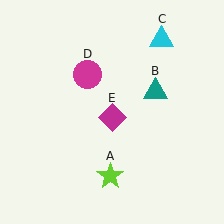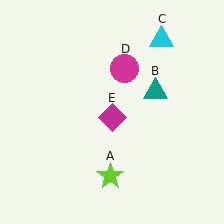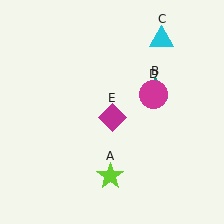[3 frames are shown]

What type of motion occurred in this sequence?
The magenta circle (object D) rotated clockwise around the center of the scene.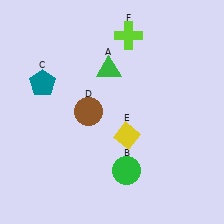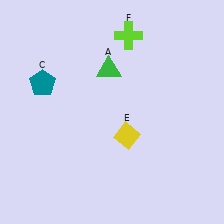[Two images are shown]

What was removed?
The brown circle (D), the green circle (B) were removed in Image 2.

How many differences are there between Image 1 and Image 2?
There are 2 differences between the two images.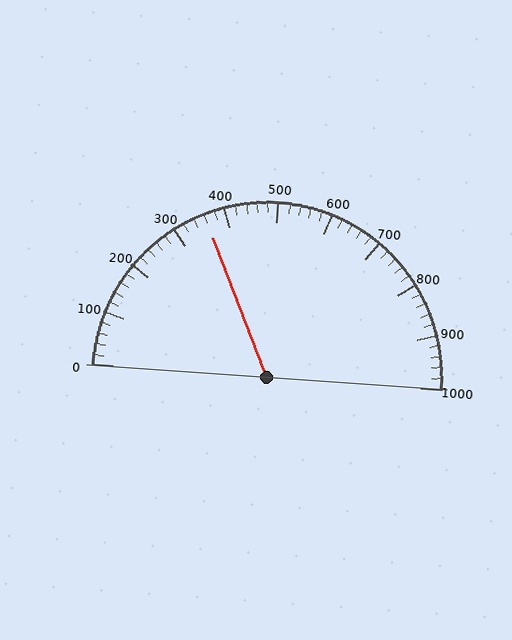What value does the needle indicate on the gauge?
The needle indicates approximately 360.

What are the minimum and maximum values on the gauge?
The gauge ranges from 0 to 1000.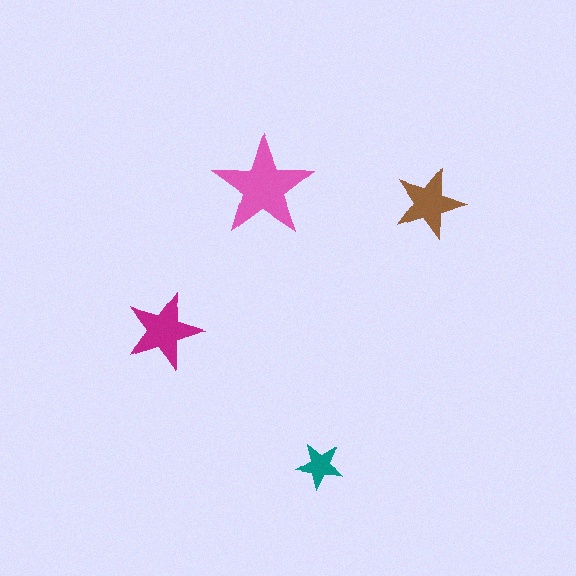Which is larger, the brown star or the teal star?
The brown one.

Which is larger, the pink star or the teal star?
The pink one.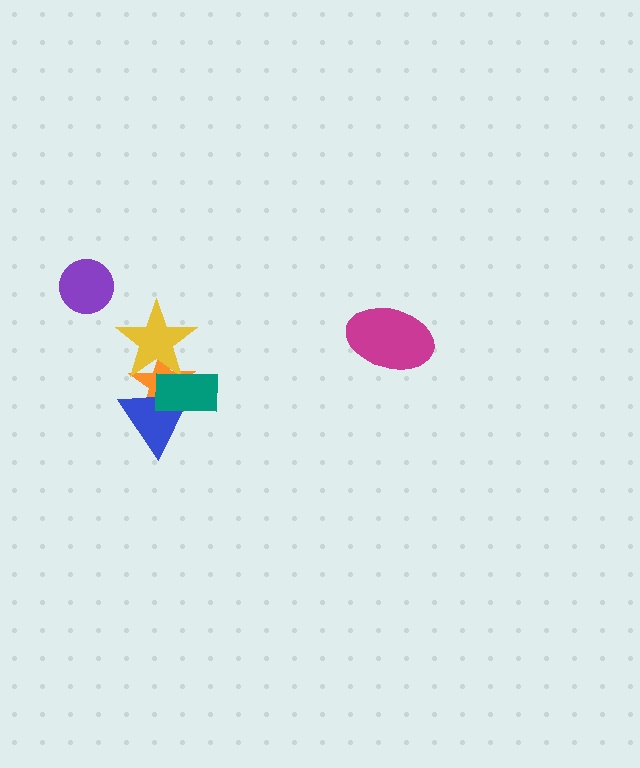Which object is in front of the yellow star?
The teal rectangle is in front of the yellow star.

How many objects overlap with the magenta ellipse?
0 objects overlap with the magenta ellipse.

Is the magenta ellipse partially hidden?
No, no other shape covers it.